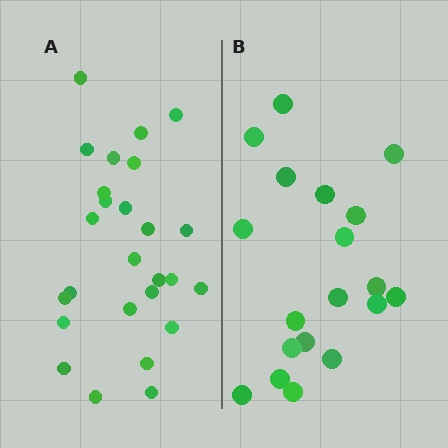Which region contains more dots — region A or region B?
Region A (the left region) has more dots.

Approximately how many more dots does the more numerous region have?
Region A has roughly 8 or so more dots than region B.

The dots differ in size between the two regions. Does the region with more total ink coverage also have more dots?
No. Region B has more total ink coverage because its dots are larger, but region A actually contains more individual dots. Total area can be misleading — the number of items is what matters here.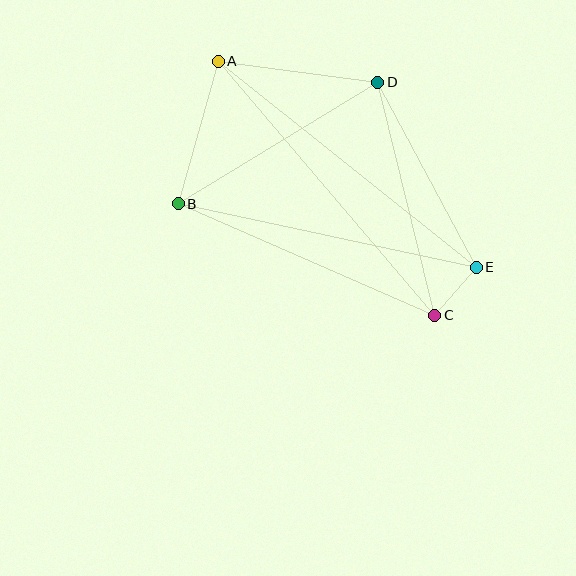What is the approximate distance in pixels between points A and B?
The distance between A and B is approximately 148 pixels.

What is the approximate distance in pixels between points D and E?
The distance between D and E is approximately 210 pixels.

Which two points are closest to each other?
Points C and E are closest to each other.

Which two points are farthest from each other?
Points A and C are farthest from each other.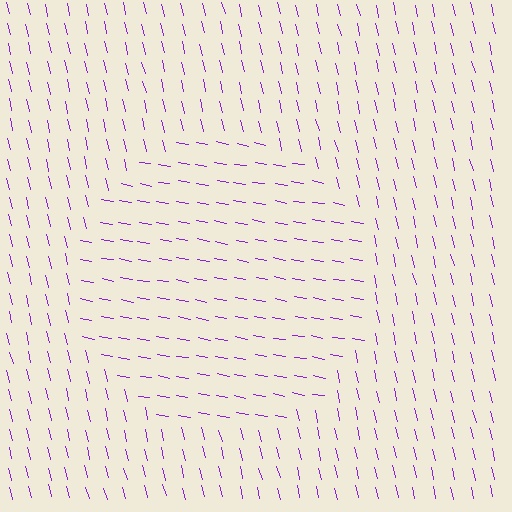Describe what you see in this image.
The image is filled with small purple line segments. A circle region in the image has lines oriented differently from the surrounding lines, creating a visible texture boundary.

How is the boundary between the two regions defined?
The boundary is defined purely by a change in line orientation (approximately 66 degrees difference). All lines are the same color and thickness.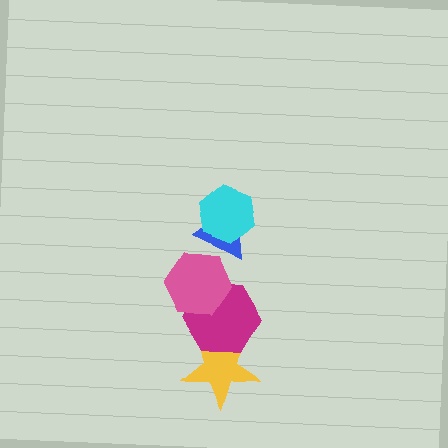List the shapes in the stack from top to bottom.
From top to bottom: the cyan hexagon, the blue triangle, the pink hexagon, the magenta hexagon, the yellow star.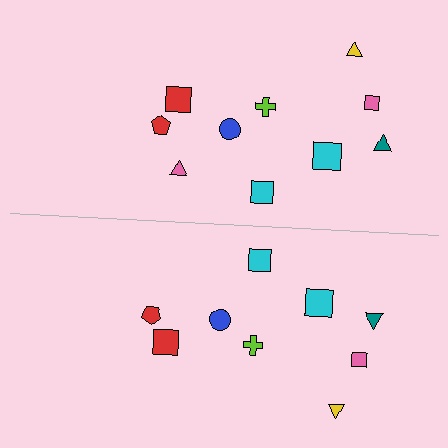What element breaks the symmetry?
A pink triangle is missing from the bottom side.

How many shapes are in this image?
There are 19 shapes in this image.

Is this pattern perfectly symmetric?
No, the pattern is not perfectly symmetric. A pink triangle is missing from the bottom side.